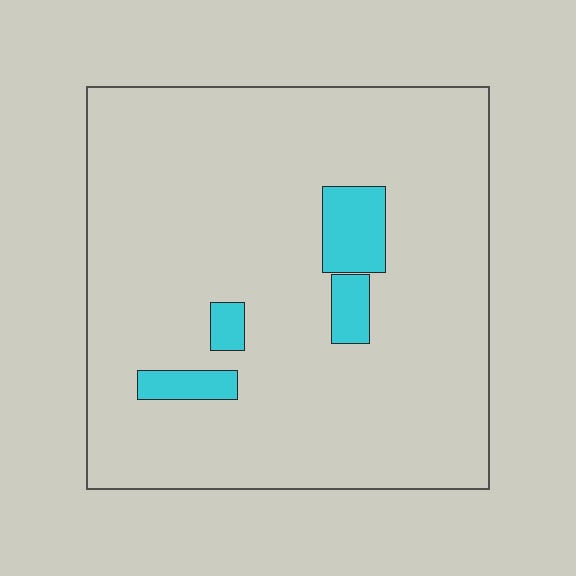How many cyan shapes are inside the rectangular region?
4.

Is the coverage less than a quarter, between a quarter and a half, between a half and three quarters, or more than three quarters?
Less than a quarter.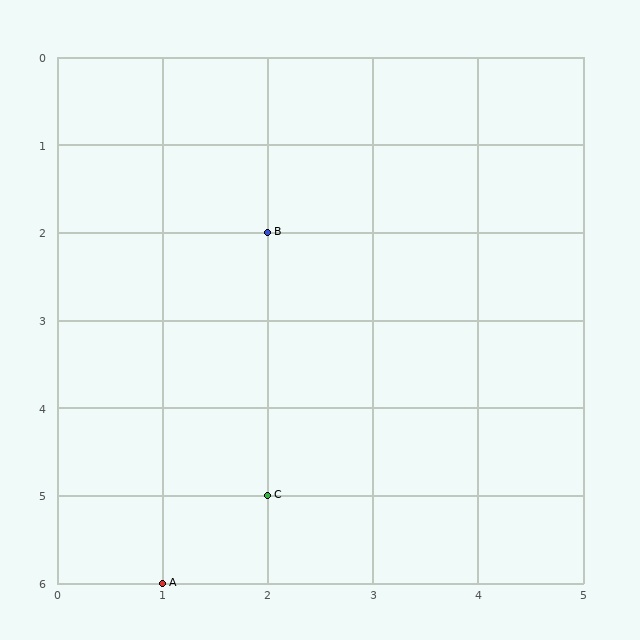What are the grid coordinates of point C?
Point C is at grid coordinates (2, 5).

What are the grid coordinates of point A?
Point A is at grid coordinates (1, 6).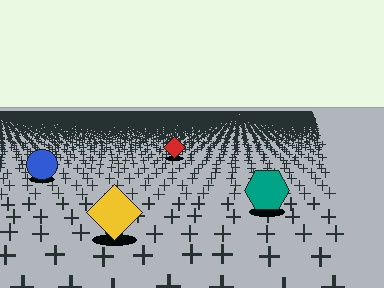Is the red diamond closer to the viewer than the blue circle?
No. The blue circle is closer — you can tell from the texture gradient: the ground texture is coarser near it.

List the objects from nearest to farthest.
From nearest to farthest: the yellow diamond, the teal hexagon, the blue circle, the red diamond.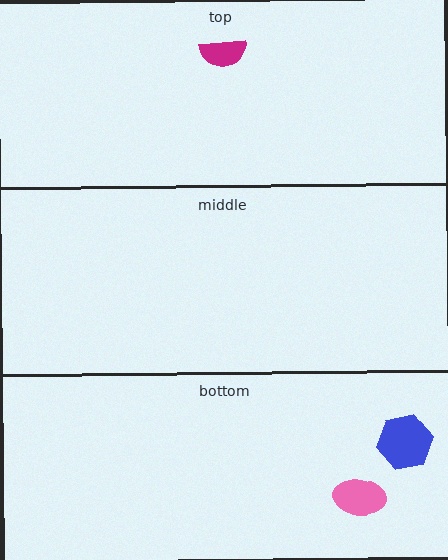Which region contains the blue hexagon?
The bottom region.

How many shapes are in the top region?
1.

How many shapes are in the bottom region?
2.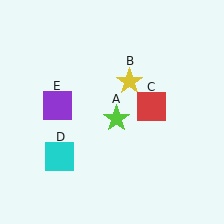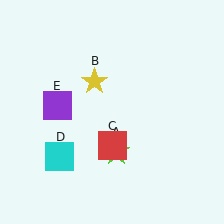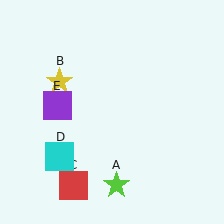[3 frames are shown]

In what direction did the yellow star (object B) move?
The yellow star (object B) moved left.